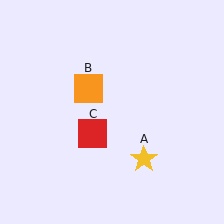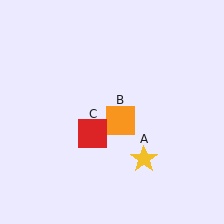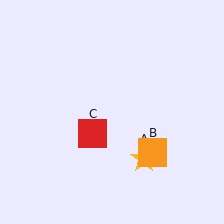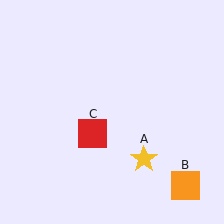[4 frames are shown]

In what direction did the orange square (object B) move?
The orange square (object B) moved down and to the right.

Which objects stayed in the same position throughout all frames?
Yellow star (object A) and red square (object C) remained stationary.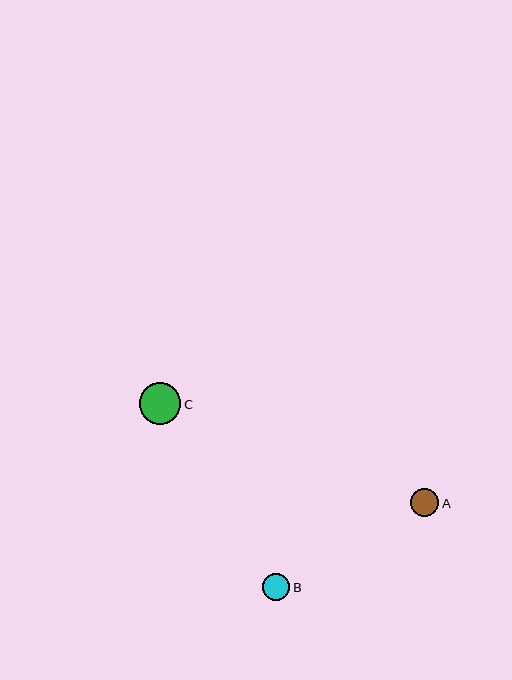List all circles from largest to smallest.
From largest to smallest: C, A, B.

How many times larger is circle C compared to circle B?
Circle C is approximately 1.5 times the size of circle B.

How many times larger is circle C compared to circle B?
Circle C is approximately 1.5 times the size of circle B.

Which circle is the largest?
Circle C is the largest with a size of approximately 42 pixels.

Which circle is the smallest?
Circle B is the smallest with a size of approximately 27 pixels.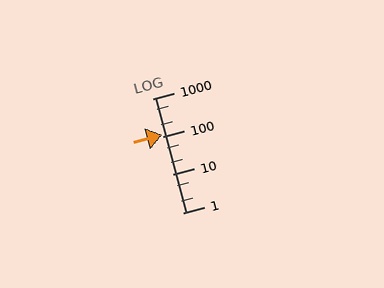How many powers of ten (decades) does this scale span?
The scale spans 3 decades, from 1 to 1000.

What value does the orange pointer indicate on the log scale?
The pointer indicates approximately 110.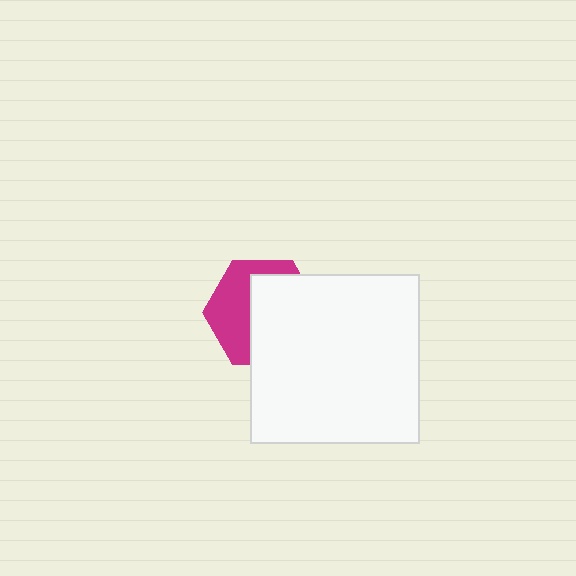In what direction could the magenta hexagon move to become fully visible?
The magenta hexagon could move left. That would shift it out from behind the white square entirely.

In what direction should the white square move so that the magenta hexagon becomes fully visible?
The white square should move right. That is the shortest direction to clear the overlap and leave the magenta hexagon fully visible.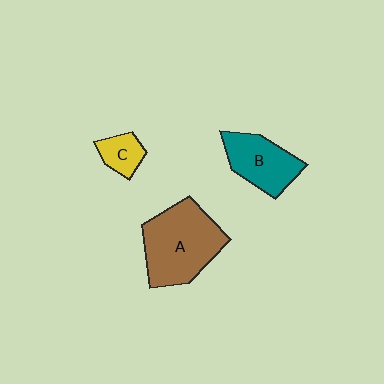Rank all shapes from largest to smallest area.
From largest to smallest: A (brown), B (teal), C (yellow).